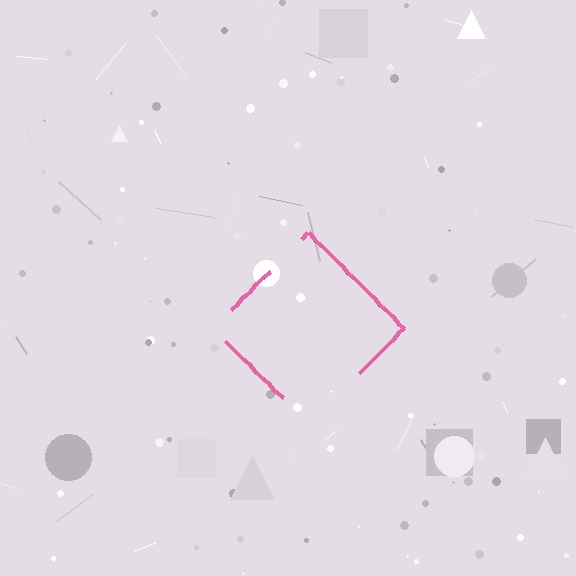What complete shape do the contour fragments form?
The contour fragments form a diamond.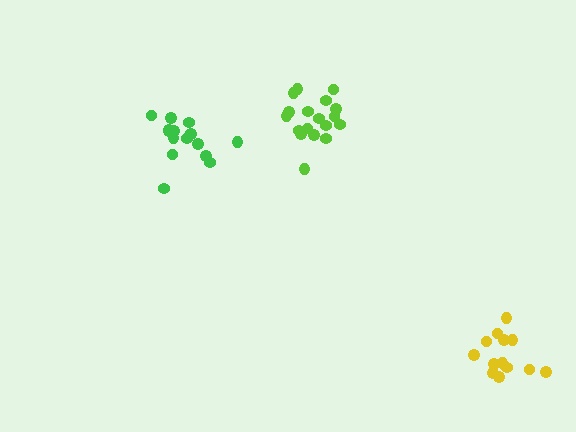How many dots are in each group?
Group 1: 13 dots, Group 2: 18 dots, Group 3: 16 dots (47 total).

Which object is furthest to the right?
The yellow cluster is rightmost.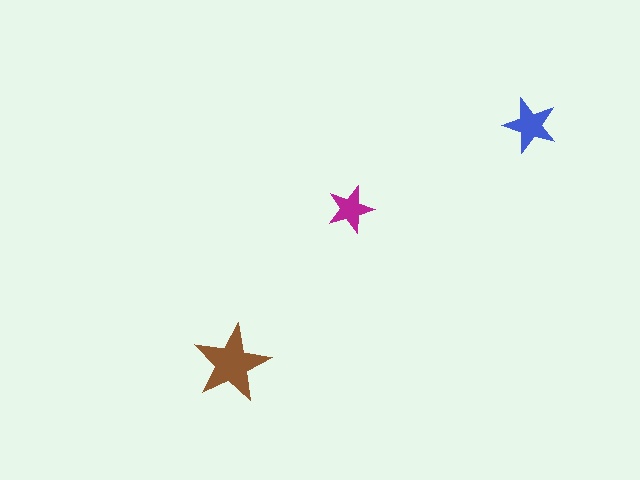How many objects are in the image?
There are 3 objects in the image.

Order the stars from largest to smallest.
the brown one, the blue one, the magenta one.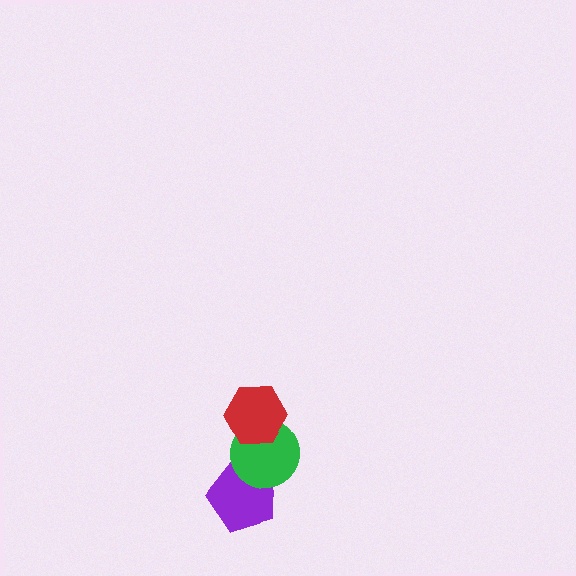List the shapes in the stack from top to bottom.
From top to bottom: the red hexagon, the green circle, the purple pentagon.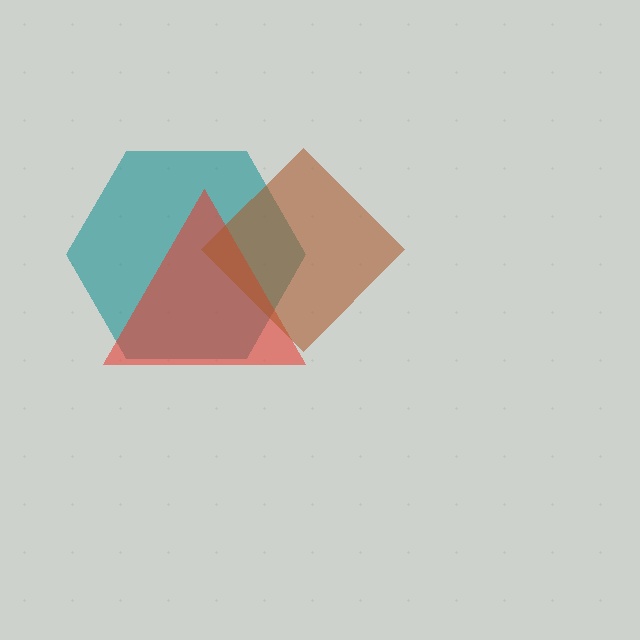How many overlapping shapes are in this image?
There are 3 overlapping shapes in the image.